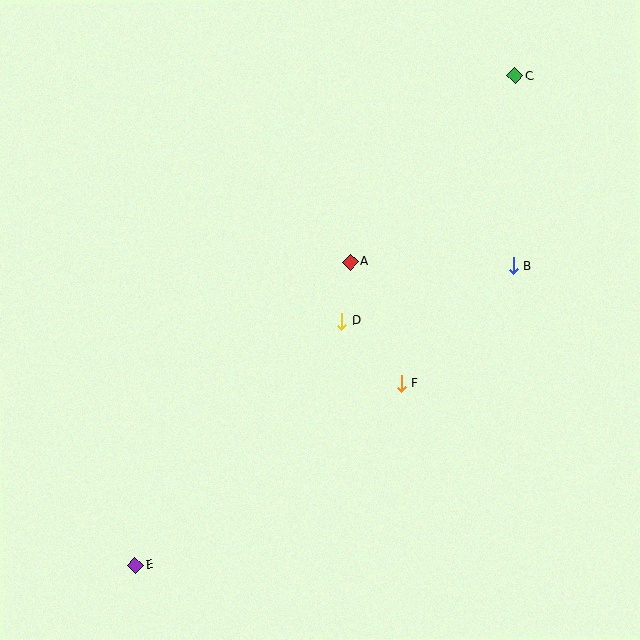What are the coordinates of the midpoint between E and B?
The midpoint between E and B is at (324, 415).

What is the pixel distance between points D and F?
The distance between D and F is 86 pixels.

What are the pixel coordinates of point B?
Point B is at (513, 266).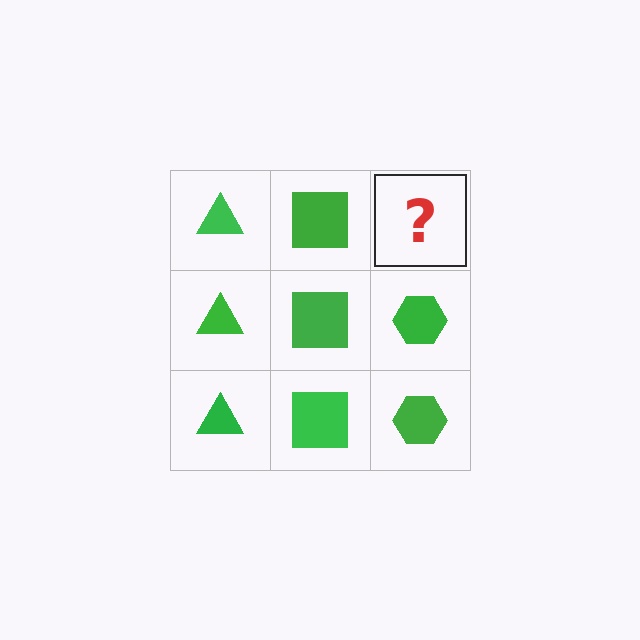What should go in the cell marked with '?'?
The missing cell should contain a green hexagon.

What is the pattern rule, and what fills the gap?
The rule is that each column has a consistent shape. The gap should be filled with a green hexagon.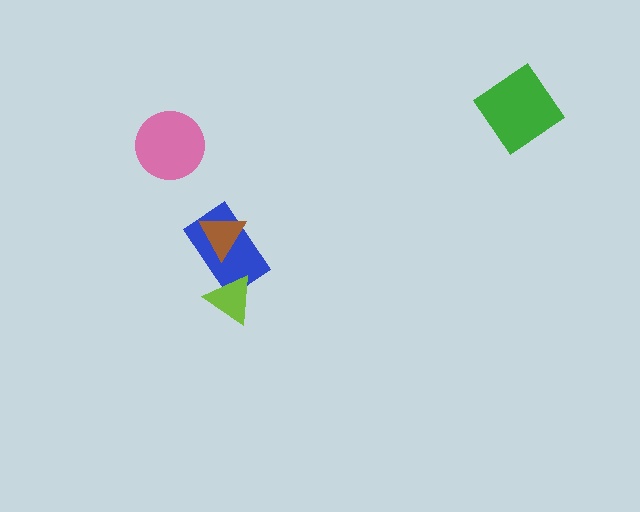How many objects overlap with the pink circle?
0 objects overlap with the pink circle.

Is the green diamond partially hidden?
No, no other shape covers it.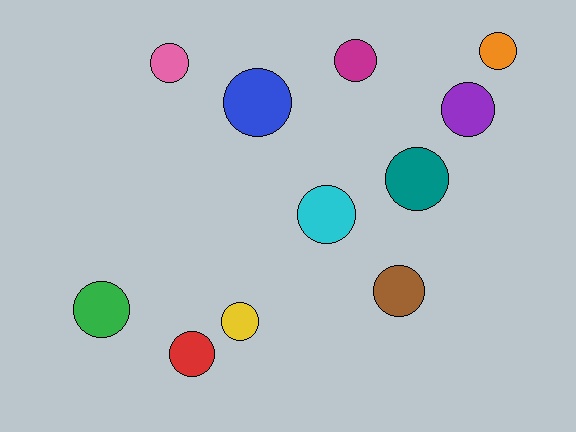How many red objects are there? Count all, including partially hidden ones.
There is 1 red object.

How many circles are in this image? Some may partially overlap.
There are 11 circles.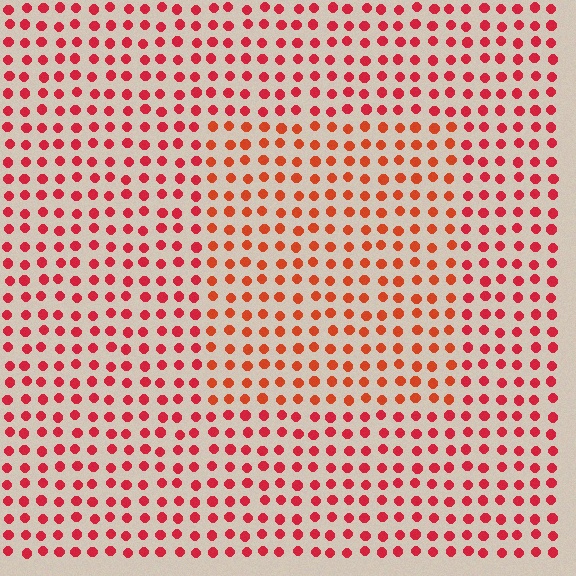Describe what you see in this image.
The image is filled with small red elements in a uniform arrangement. A rectangle-shaped region is visible where the elements are tinted to a slightly different hue, forming a subtle color boundary.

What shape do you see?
I see a rectangle.